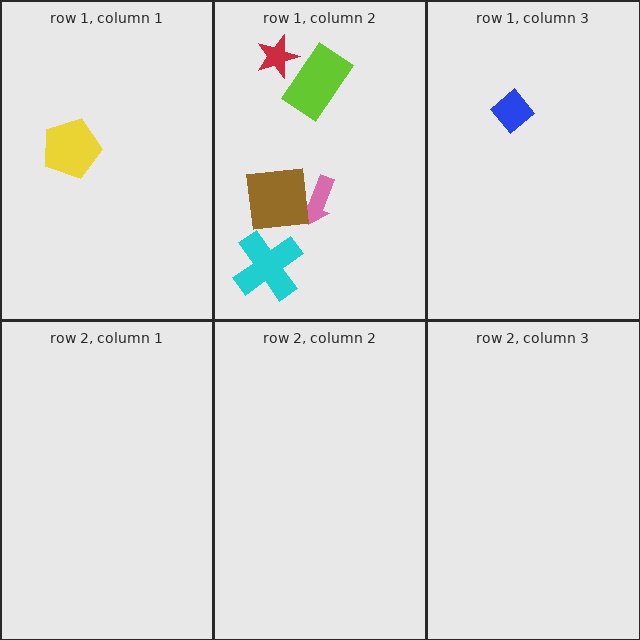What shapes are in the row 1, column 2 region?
The pink arrow, the cyan cross, the brown square, the lime rectangle, the red star.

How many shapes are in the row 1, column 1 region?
1.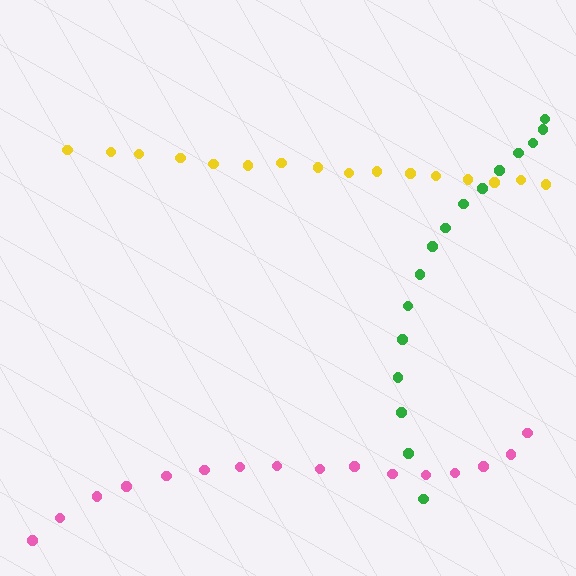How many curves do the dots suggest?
There are 3 distinct paths.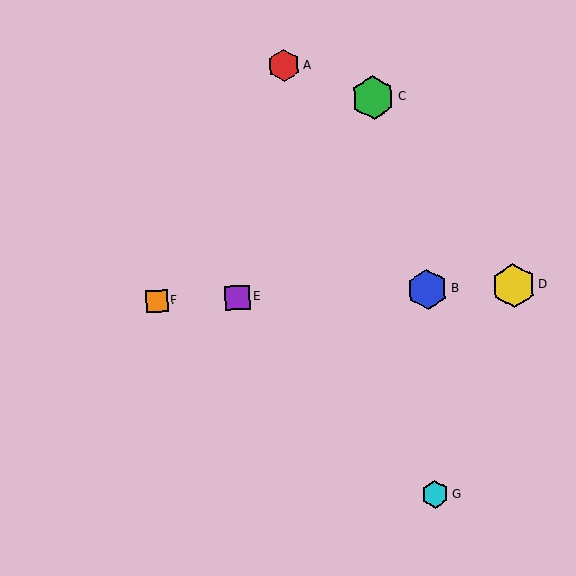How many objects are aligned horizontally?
4 objects (B, D, E, F) are aligned horizontally.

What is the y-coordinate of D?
Object D is at y≈286.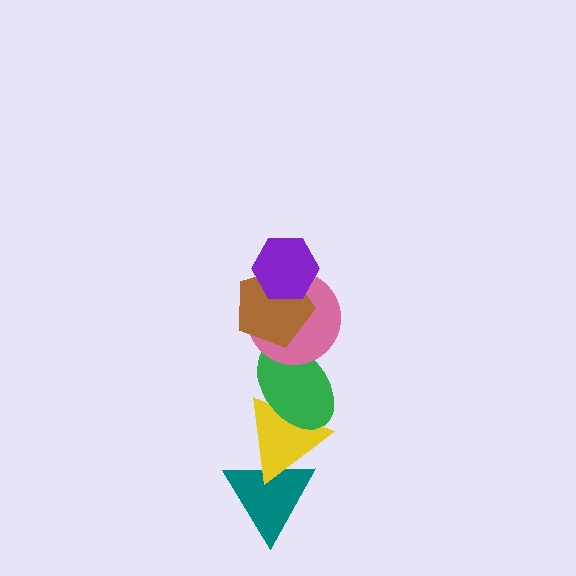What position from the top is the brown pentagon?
The brown pentagon is 2nd from the top.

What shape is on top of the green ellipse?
The pink circle is on top of the green ellipse.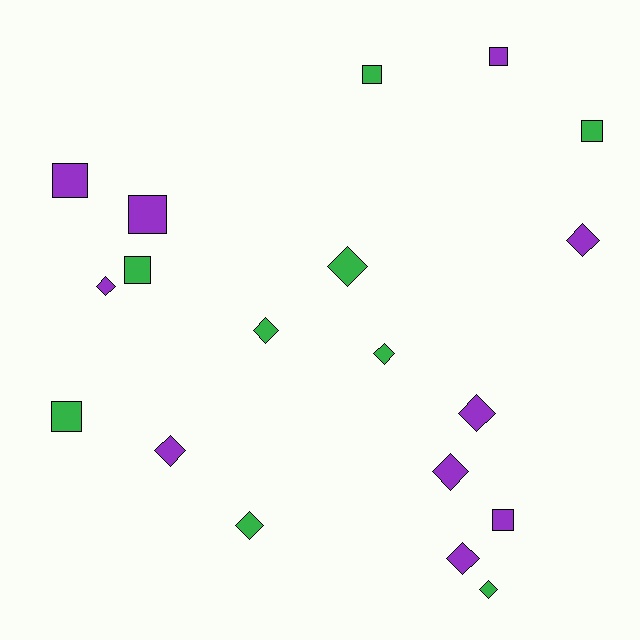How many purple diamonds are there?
There are 6 purple diamonds.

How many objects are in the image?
There are 19 objects.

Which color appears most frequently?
Purple, with 10 objects.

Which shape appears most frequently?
Diamond, with 11 objects.